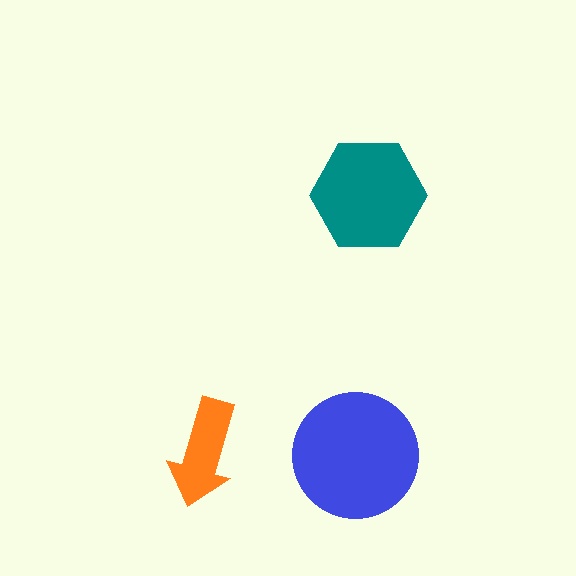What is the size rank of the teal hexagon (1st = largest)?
2nd.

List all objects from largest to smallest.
The blue circle, the teal hexagon, the orange arrow.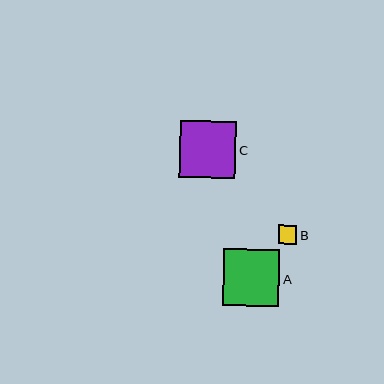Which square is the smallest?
Square B is the smallest with a size of approximately 19 pixels.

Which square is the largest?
Square A is the largest with a size of approximately 56 pixels.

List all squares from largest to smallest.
From largest to smallest: A, C, B.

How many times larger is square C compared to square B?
Square C is approximately 3.0 times the size of square B.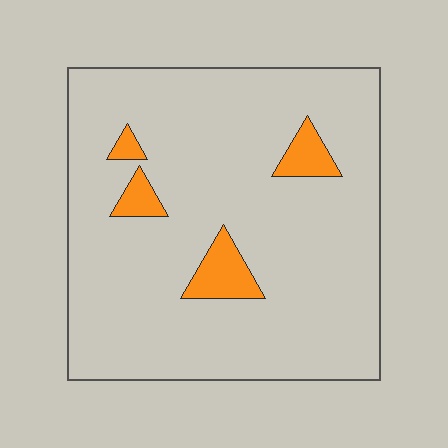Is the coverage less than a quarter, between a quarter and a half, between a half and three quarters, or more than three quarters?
Less than a quarter.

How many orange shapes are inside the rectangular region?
4.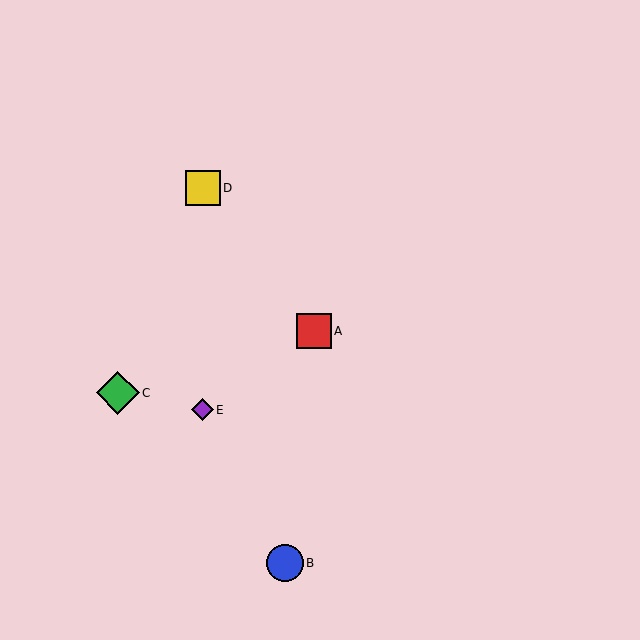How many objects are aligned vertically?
2 objects (D, E) are aligned vertically.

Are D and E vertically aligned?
Yes, both are at x≈203.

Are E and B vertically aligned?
No, E is at x≈203 and B is at x≈285.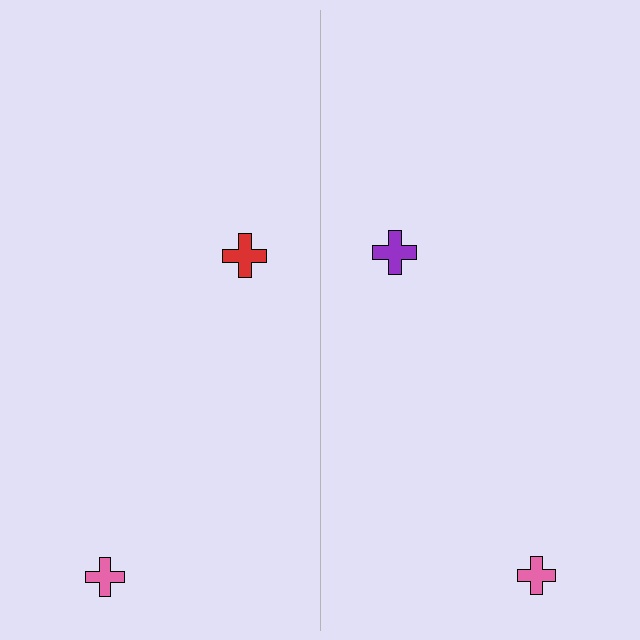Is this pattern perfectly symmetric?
No, the pattern is not perfectly symmetric. The purple cross on the right side breaks the symmetry — its mirror counterpart is red.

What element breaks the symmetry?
The purple cross on the right side breaks the symmetry — its mirror counterpart is red.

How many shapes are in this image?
There are 4 shapes in this image.